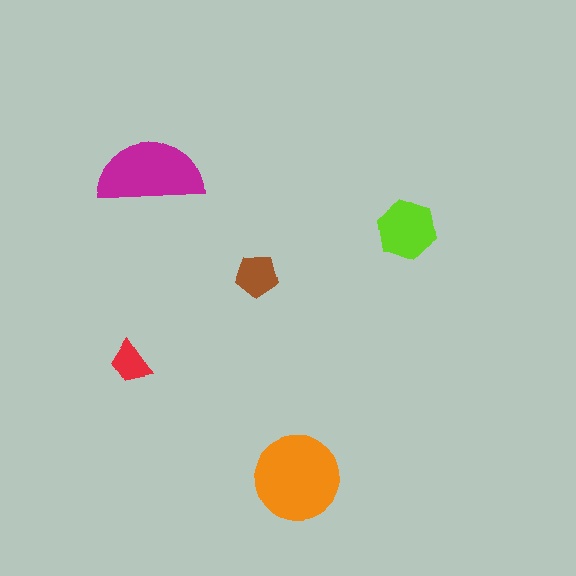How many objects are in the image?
There are 5 objects in the image.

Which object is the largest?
The orange circle.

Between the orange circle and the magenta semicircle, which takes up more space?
The orange circle.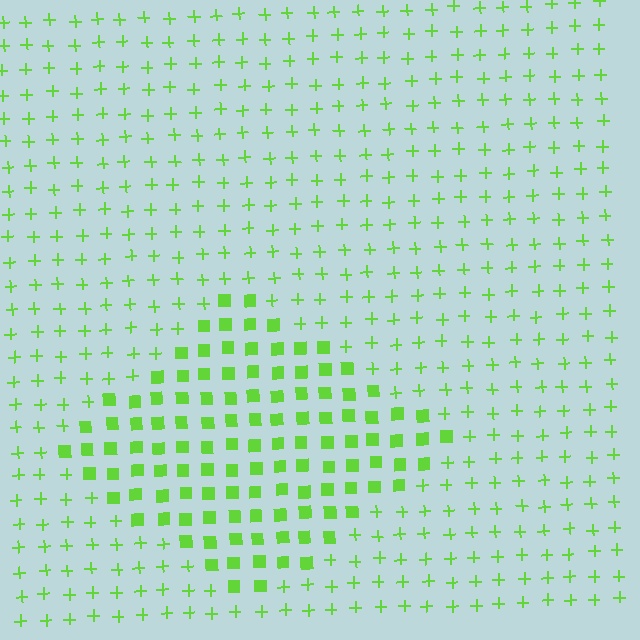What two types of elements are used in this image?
The image uses squares inside the diamond region and plus signs outside it.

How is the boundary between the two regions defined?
The boundary is defined by a change in element shape: squares inside vs. plus signs outside. All elements share the same color and spacing.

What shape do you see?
I see a diamond.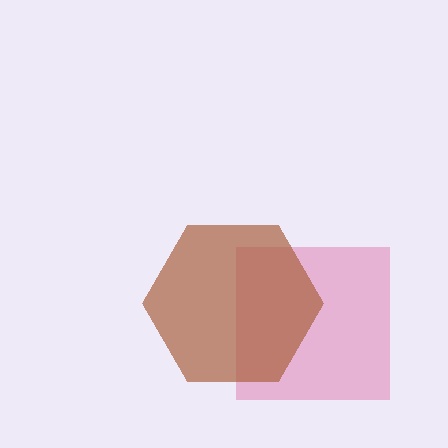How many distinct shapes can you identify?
There are 2 distinct shapes: a pink square, a brown hexagon.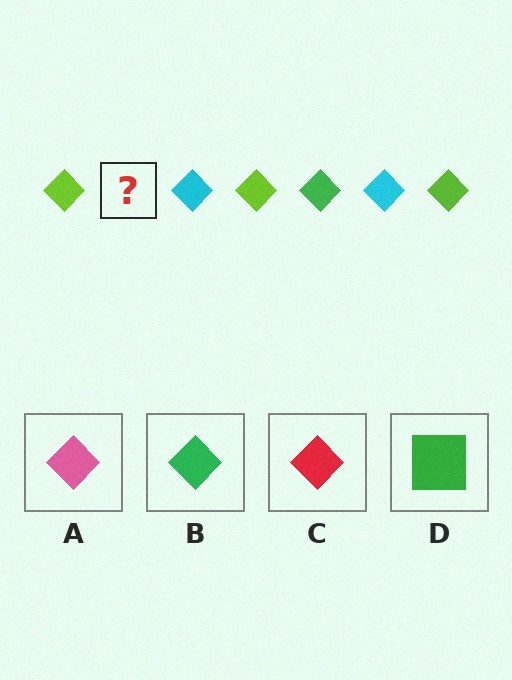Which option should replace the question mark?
Option B.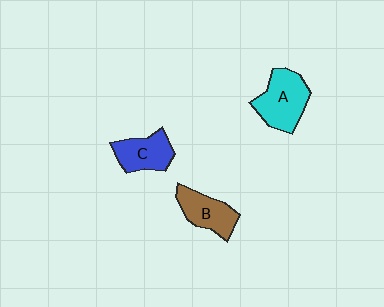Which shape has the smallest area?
Shape B (brown).